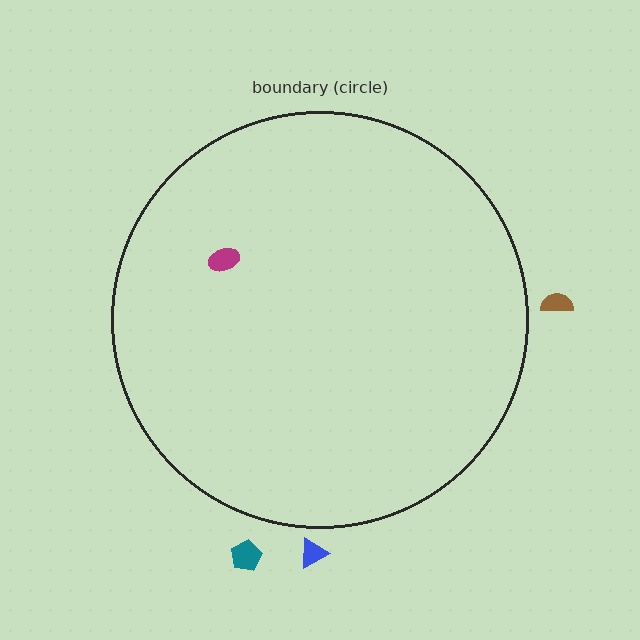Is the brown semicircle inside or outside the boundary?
Outside.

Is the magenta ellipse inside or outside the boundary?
Inside.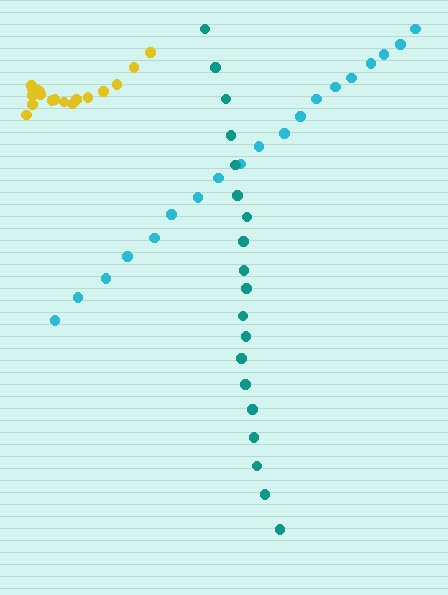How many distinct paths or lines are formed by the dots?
There are 3 distinct paths.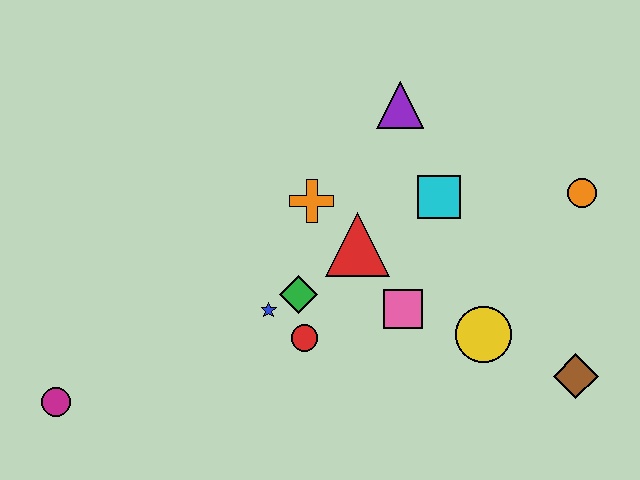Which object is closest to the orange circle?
The cyan square is closest to the orange circle.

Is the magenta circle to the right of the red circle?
No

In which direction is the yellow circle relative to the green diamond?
The yellow circle is to the right of the green diamond.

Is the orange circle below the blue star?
No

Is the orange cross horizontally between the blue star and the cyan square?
Yes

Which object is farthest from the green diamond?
The orange circle is farthest from the green diamond.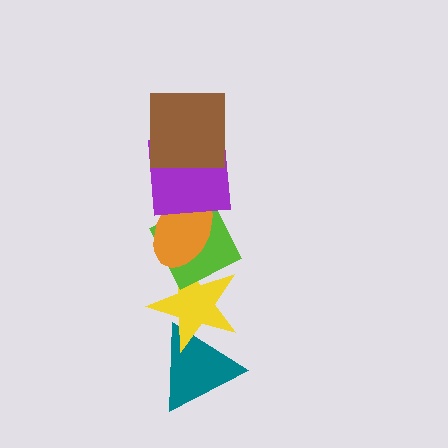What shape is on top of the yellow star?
The lime diamond is on top of the yellow star.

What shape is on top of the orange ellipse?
The purple square is on top of the orange ellipse.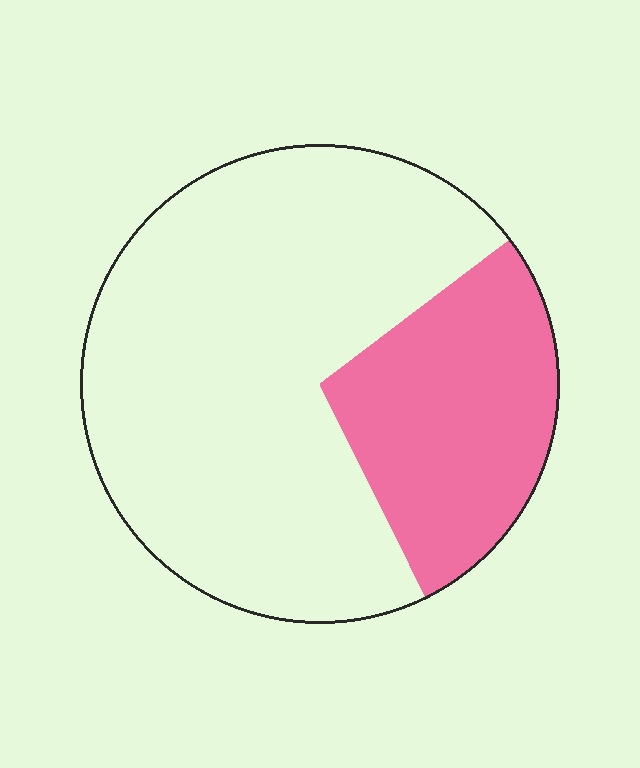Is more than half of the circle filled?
No.